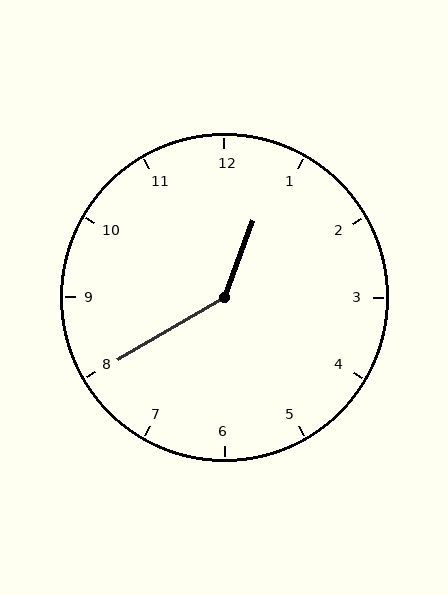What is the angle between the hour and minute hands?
Approximately 140 degrees.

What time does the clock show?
12:40.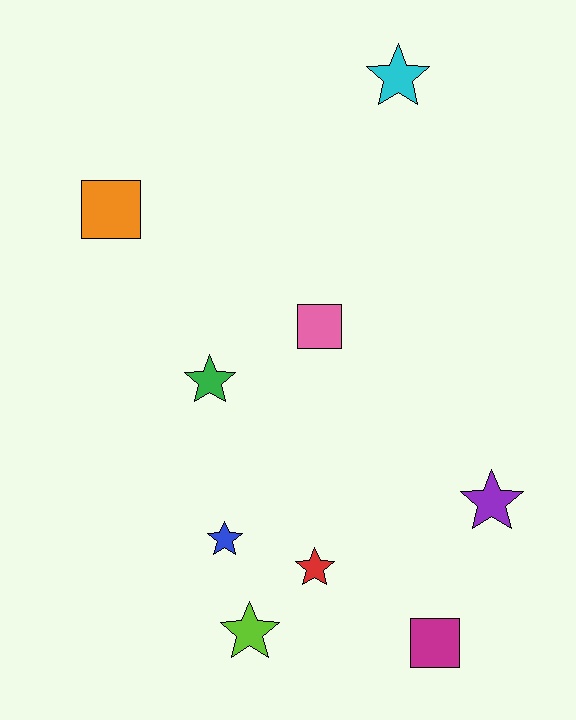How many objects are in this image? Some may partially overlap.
There are 9 objects.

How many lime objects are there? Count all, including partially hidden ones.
There is 1 lime object.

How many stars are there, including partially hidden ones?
There are 6 stars.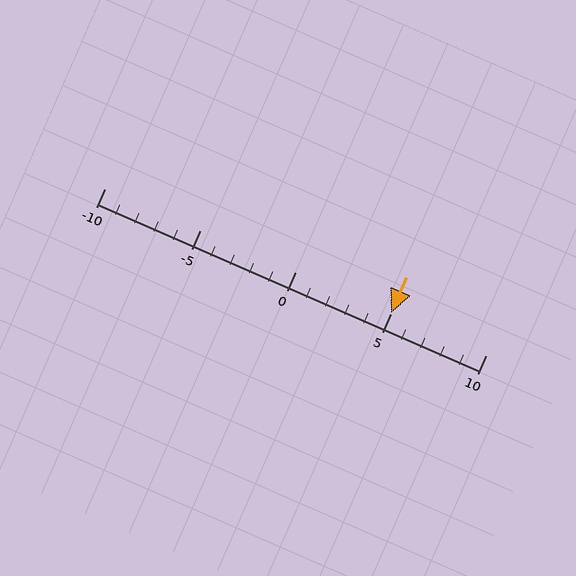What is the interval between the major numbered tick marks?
The major tick marks are spaced 5 units apart.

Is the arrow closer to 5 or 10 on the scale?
The arrow is closer to 5.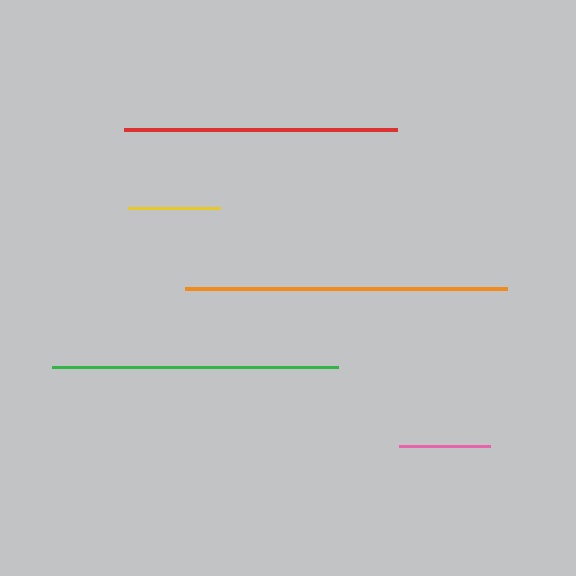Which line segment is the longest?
The orange line is the longest at approximately 323 pixels.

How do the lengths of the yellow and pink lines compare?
The yellow and pink lines are approximately the same length.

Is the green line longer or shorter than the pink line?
The green line is longer than the pink line.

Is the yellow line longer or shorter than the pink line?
The yellow line is longer than the pink line.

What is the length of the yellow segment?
The yellow segment is approximately 92 pixels long.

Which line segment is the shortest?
The pink line is the shortest at approximately 92 pixels.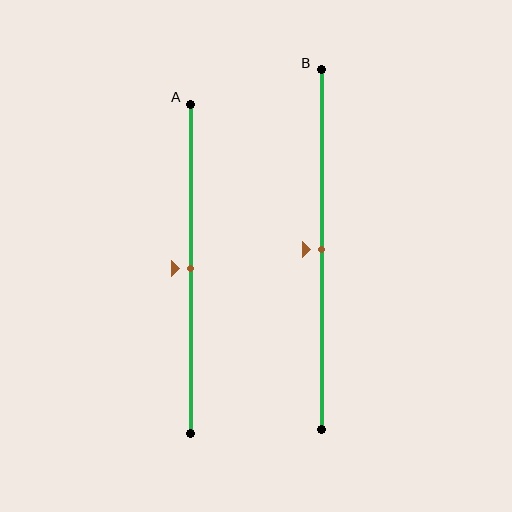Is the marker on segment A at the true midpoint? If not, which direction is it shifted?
Yes, the marker on segment A is at the true midpoint.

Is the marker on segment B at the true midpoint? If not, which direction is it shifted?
Yes, the marker on segment B is at the true midpoint.